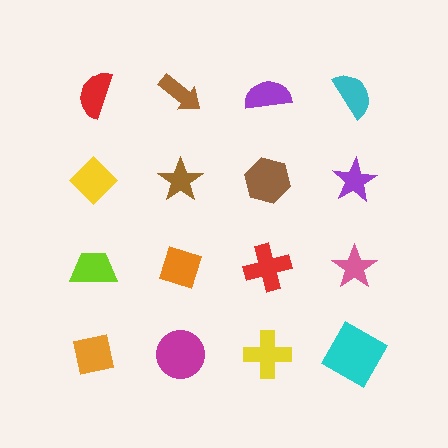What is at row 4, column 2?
A magenta circle.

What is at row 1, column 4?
A cyan semicircle.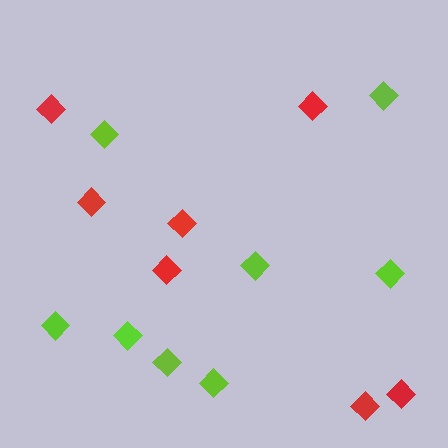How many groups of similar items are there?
There are 2 groups: one group of red diamonds (7) and one group of lime diamonds (8).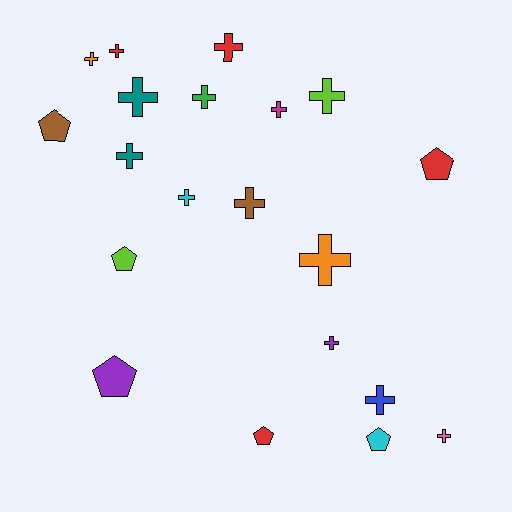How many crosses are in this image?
There are 14 crosses.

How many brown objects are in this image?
There are 2 brown objects.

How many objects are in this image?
There are 20 objects.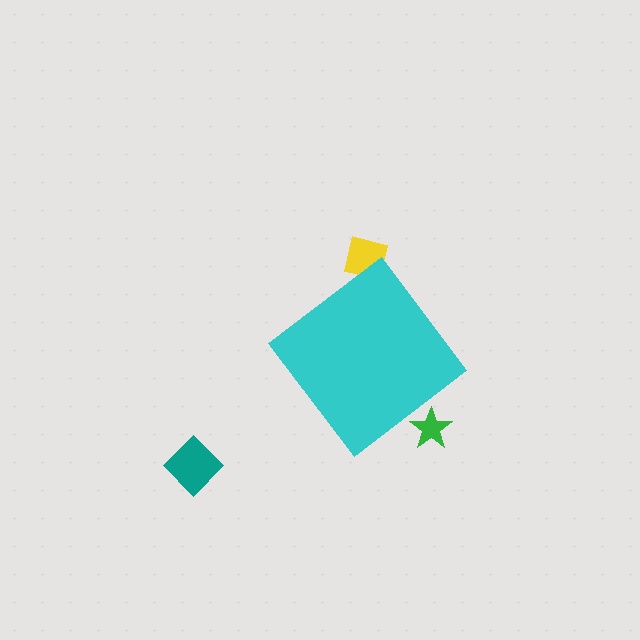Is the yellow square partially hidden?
Yes, the yellow square is partially hidden behind the cyan diamond.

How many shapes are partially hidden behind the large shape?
2 shapes are partially hidden.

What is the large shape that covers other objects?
A cyan diamond.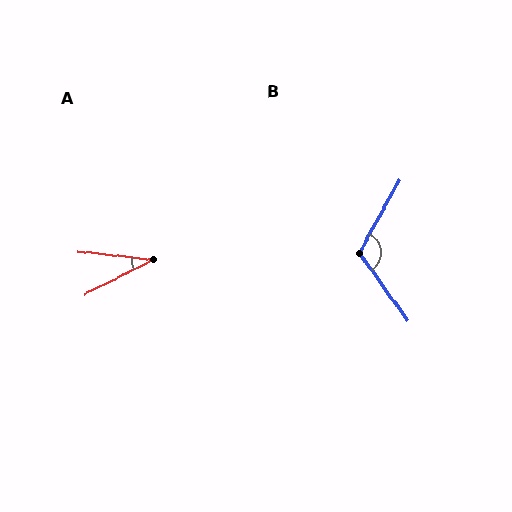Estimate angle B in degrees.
Approximately 116 degrees.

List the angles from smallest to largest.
A (33°), B (116°).